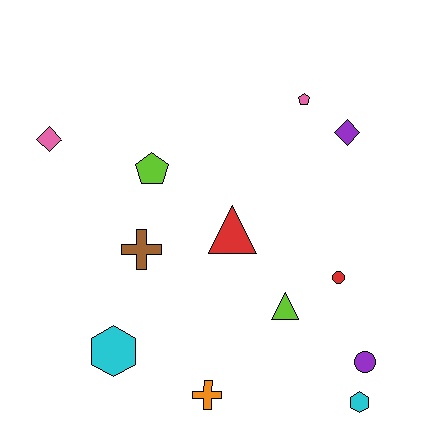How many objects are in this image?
There are 12 objects.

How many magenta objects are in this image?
There are no magenta objects.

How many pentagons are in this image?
There are 2 pentagons.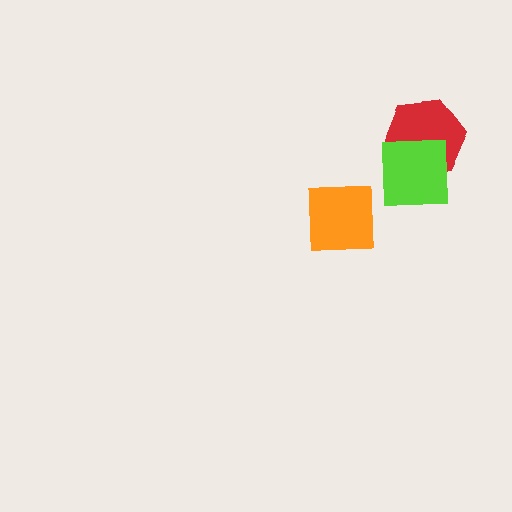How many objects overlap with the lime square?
1 object overlaps with the lime square.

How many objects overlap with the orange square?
0 objects overlap with the orange square.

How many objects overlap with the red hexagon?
1 object overlaps with the red hexagon.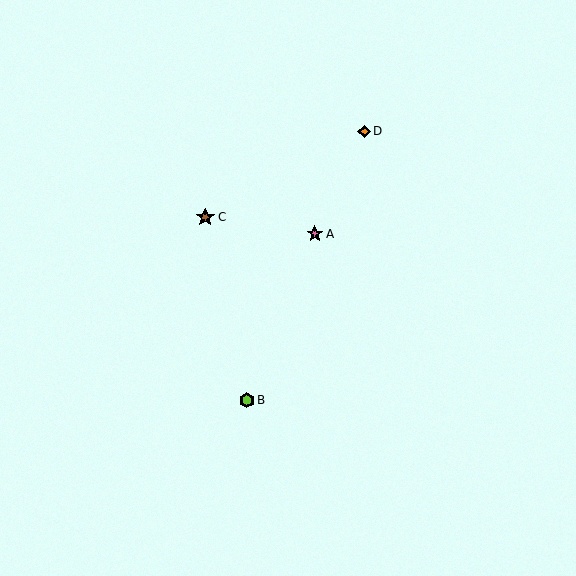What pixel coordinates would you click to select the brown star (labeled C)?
Click at (205, 217) to select the brown star C.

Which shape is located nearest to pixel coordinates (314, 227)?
The pink star (labeled A) at (315, 234) is nearest to that location.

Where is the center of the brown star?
The center of the brown star is at (205, 217).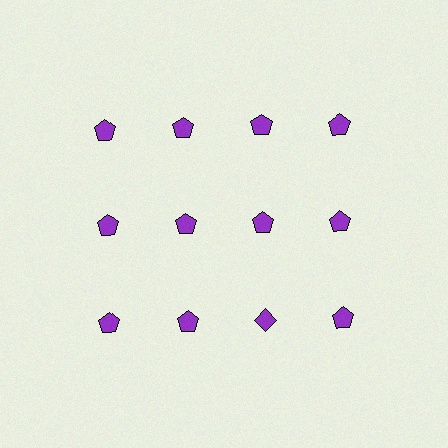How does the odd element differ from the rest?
It has a different shape: diamond instead of pentagon.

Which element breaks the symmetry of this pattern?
The purple diamond in the third row, center column breaks the symmetry. All other shapes are purple pentagons.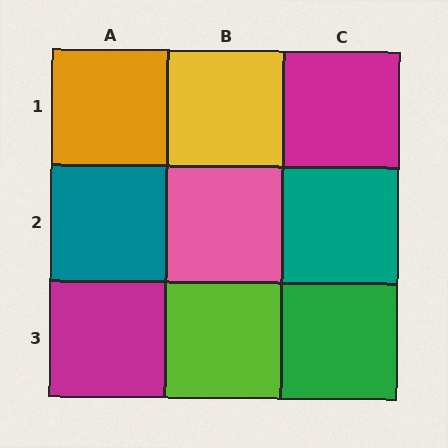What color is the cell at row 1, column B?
Yellow.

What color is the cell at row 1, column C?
Magenta.